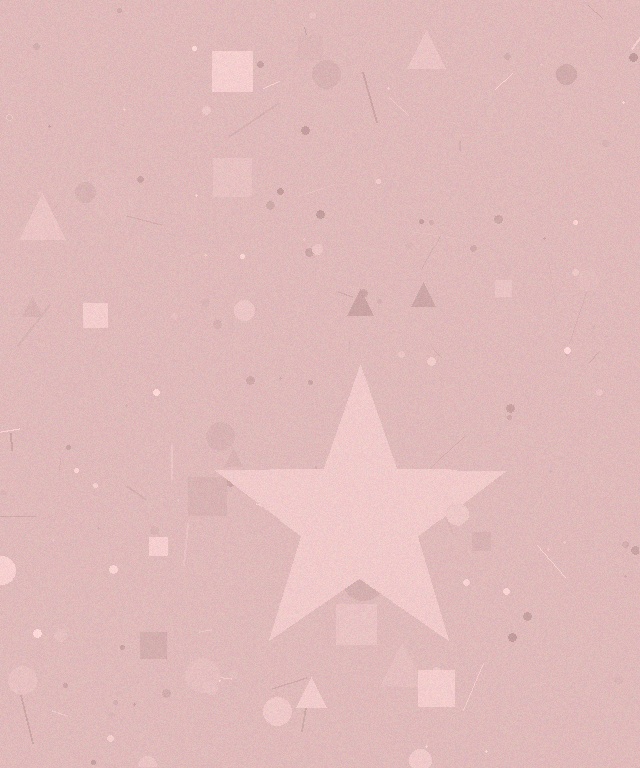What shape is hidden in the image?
A star is hidden in the image.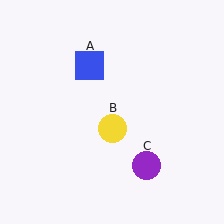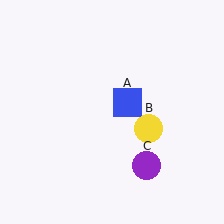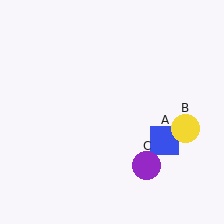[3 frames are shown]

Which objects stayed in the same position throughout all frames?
Purple circle (object C) remained stationary.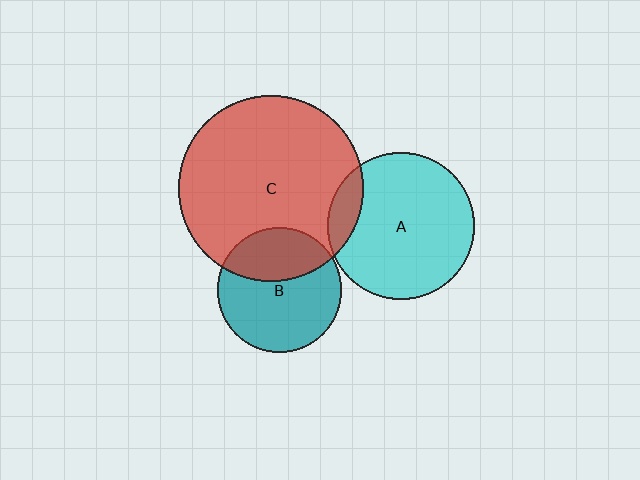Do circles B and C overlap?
Yes.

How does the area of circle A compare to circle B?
Approximately 1.4 times.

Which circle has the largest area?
Circle C (red).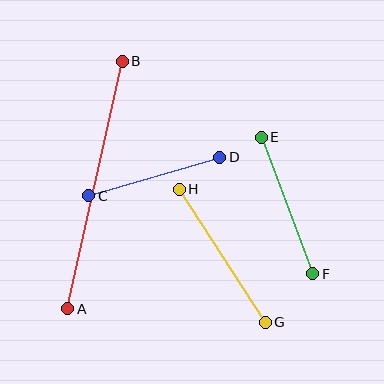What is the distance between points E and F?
The distance is approximately 146 pixels.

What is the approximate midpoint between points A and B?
The midpoint is at approximately (95, 185) pixels.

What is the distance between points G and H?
The distance is approximately 158 pixels.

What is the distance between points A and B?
The distance is approximately 253 pixels.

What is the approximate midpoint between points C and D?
The midpoint is at approximately (154, 176) pixels.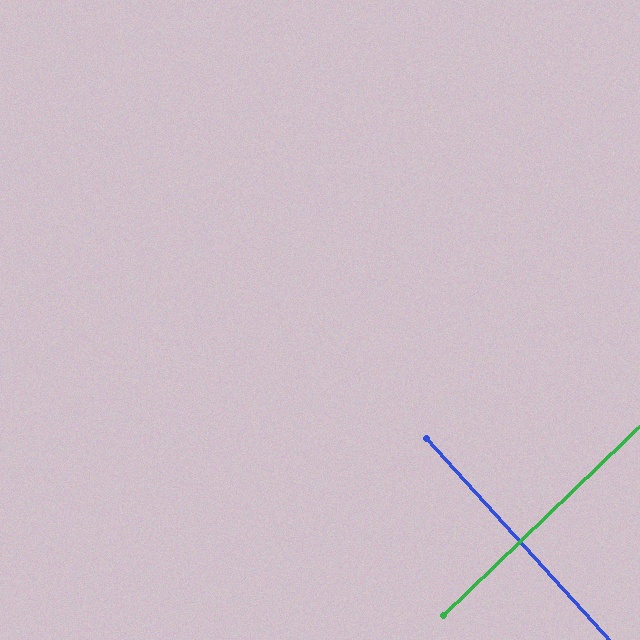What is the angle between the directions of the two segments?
Approximately 88 degrees.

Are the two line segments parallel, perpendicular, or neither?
Perpendicular — they meet at approximately 88°.